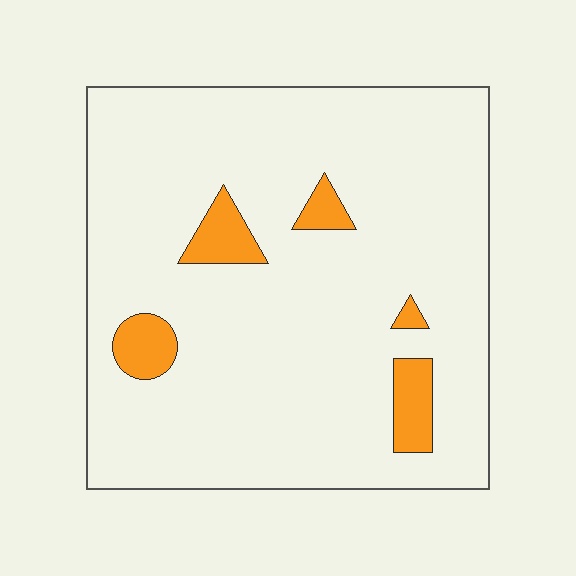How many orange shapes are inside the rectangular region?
5.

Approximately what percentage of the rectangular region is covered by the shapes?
Approximately 10%.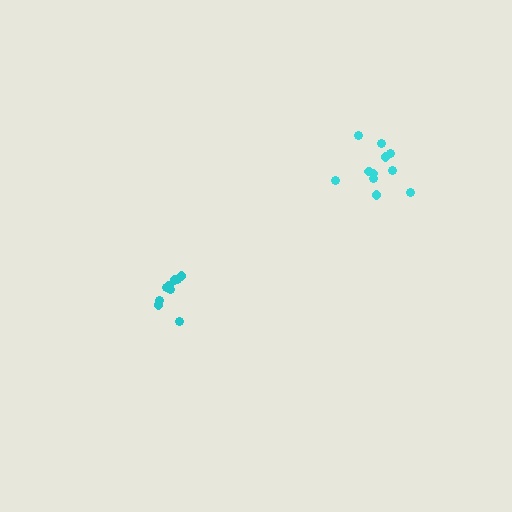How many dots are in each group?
Group 1: 9 dots, Group 2: 11 dots (20 total).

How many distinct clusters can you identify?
There are 2 distinct clusters.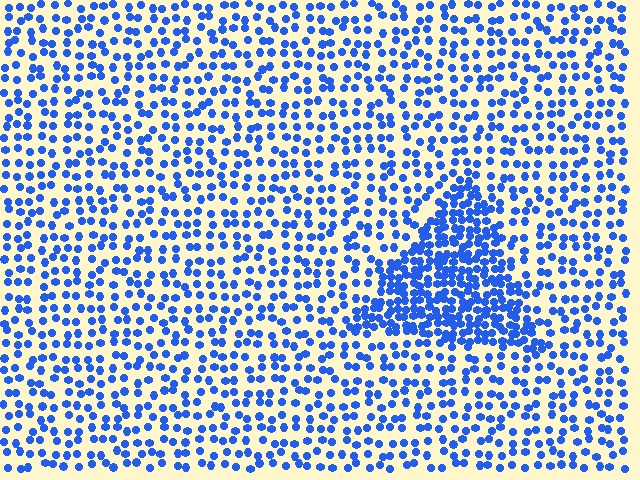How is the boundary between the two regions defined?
The boundary is defined by a change in element density (approximately 2.3x ratio). All elements are the same color, size, and shape.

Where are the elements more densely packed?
The elements are more densely packed inside the triangle boundary.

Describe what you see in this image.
The image contains small blue elements arranged at two different densities. A triangle-shaped region is visible where the elements are more densely packed than the surrounding area.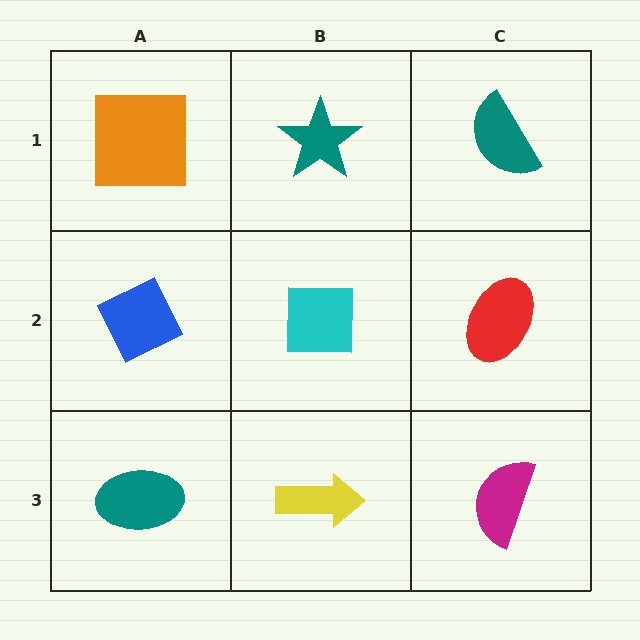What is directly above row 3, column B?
A cyan square.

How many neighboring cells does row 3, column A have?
2.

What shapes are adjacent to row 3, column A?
A blue diamond (row 2, column A), a yellow arrow (row 3, column B).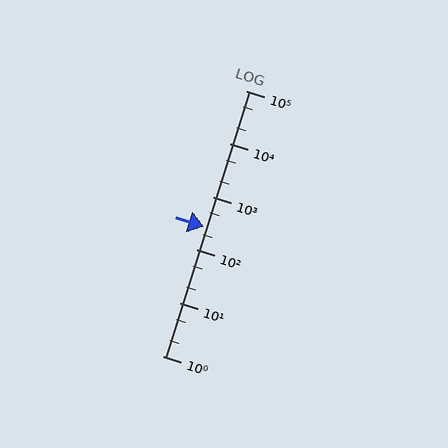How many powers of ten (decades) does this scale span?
The scale spans 5 decades, from 1 to 100000.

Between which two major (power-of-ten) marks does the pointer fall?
The pointer is between 100 and 1000.